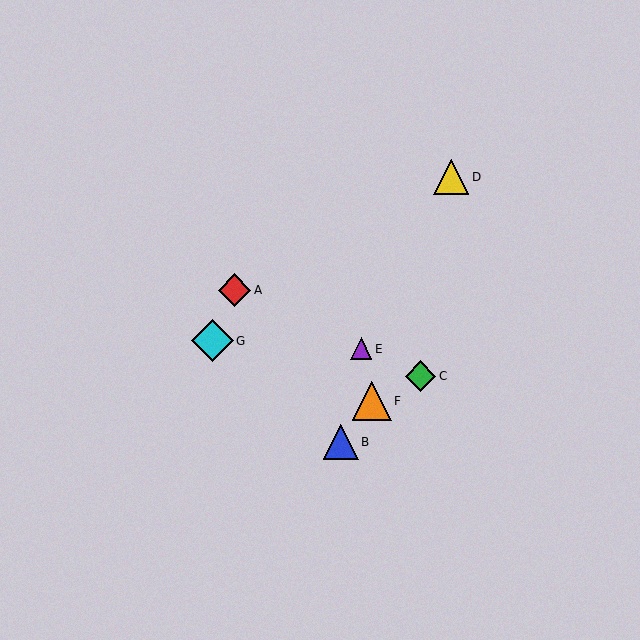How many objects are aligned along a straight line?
3 objects (A, C, E) are aligned along a straight line.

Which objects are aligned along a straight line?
Objects A, C, E are aligned along a straight line.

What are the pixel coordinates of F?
Object F is at (372, 401).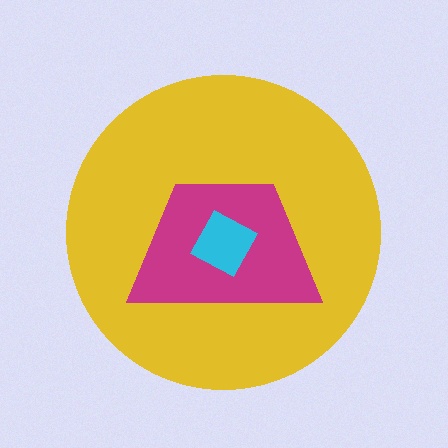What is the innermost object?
The cyan square.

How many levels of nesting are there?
3.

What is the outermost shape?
The yellow circle.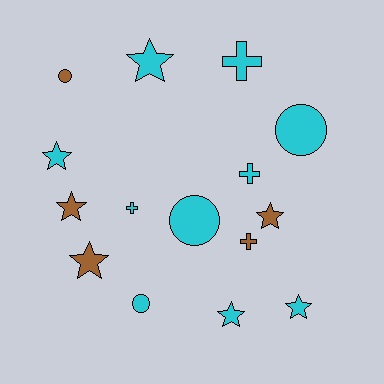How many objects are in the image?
There are 15 objects.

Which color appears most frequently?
Cyan, with 10 objects.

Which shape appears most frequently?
Star, with 7 objects.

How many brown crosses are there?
There is 1 brown cross.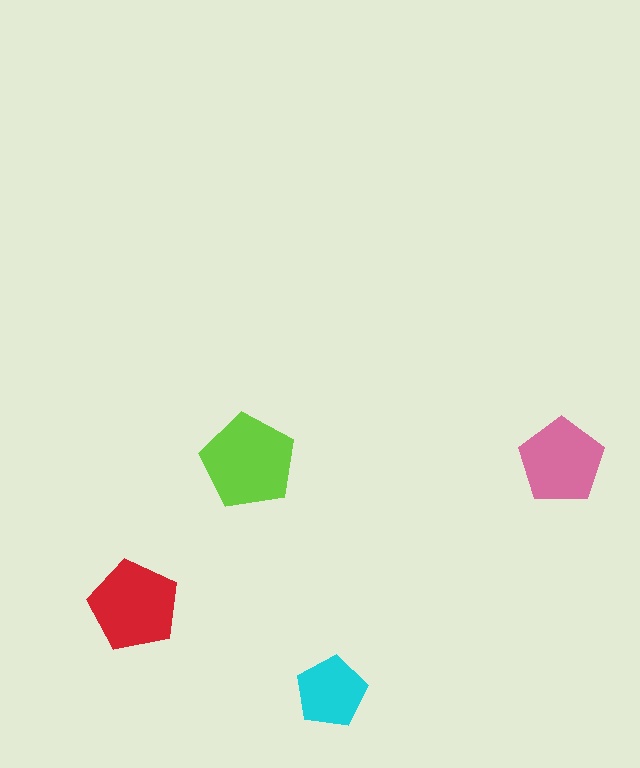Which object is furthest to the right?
The pink pentagon is rightmost.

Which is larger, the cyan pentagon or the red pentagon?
The red one.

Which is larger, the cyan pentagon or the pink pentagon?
The pink one.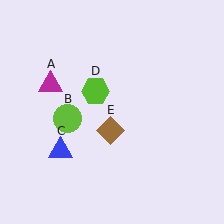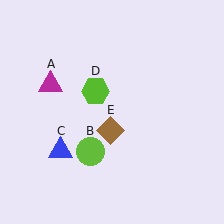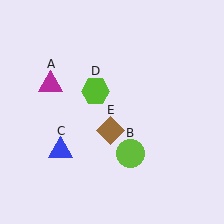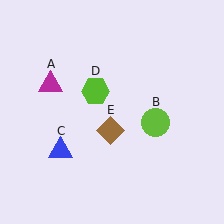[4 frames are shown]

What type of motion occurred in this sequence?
The lime circle (object B) rotated counterclockwise around the center of the scene.